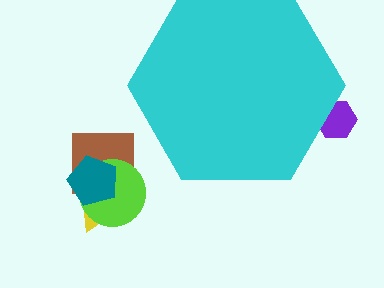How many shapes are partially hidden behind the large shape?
1 shape is partially hidden.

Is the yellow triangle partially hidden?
No, the yellow triangle is fully visible.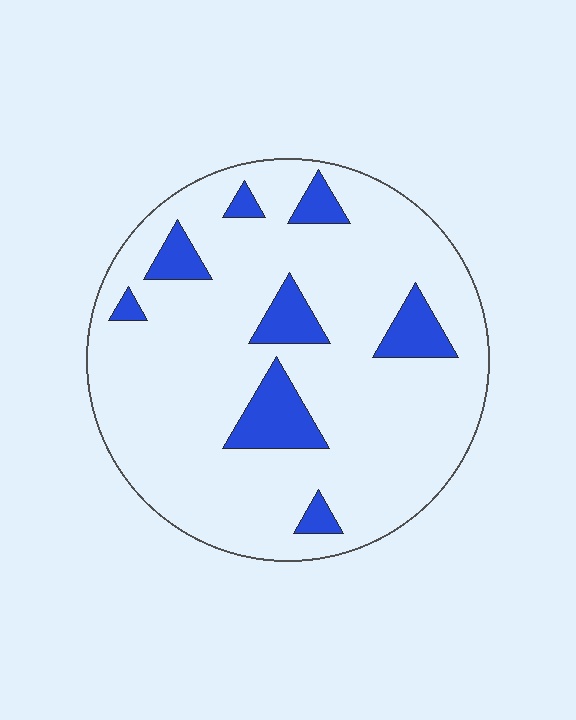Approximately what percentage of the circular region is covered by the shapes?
Approximately 15%.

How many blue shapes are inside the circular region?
8.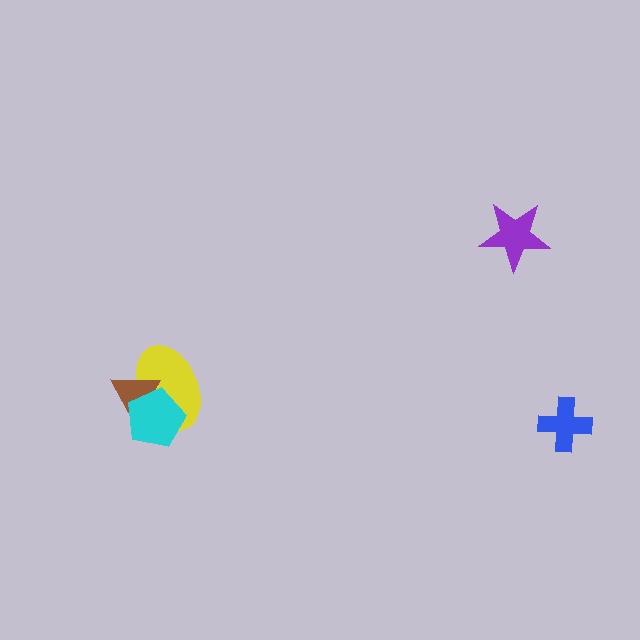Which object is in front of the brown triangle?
The cyan pentagon is in front of the brown triangle.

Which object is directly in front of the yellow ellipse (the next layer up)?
The brown triangle is directly in front of the yellow ellipse.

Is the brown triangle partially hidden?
Yes, it is partially covered by another shape.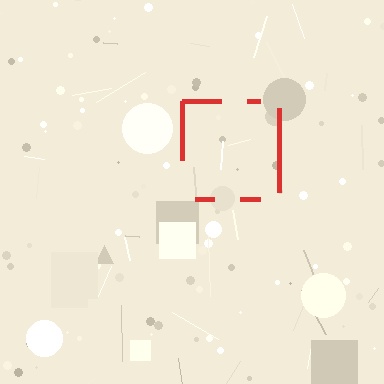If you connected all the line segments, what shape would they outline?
They would outline a square.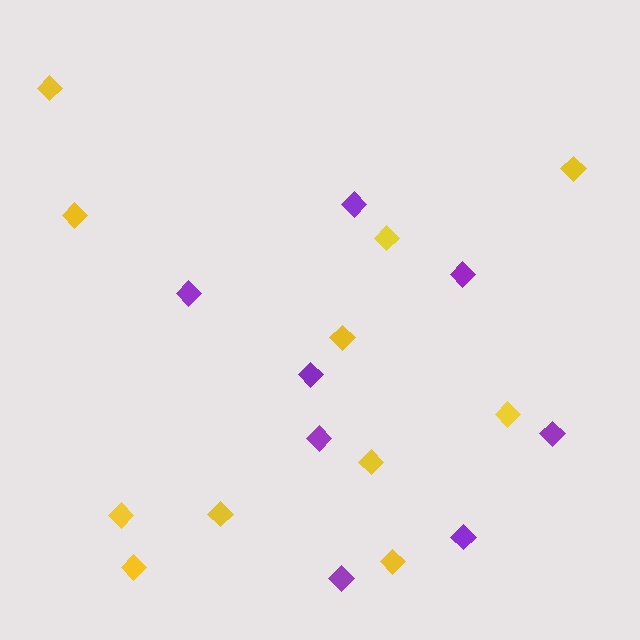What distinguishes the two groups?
There are 2 groups: one group of purple diamonds (8) and one group of yellow diamonds (11).